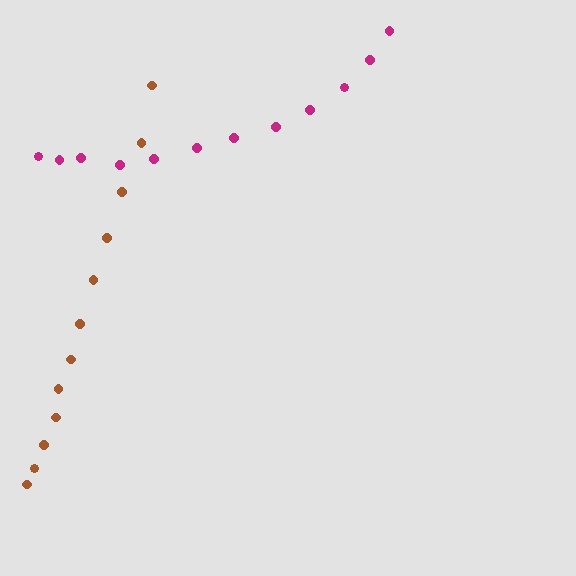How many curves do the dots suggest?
There are 2 distinct paths.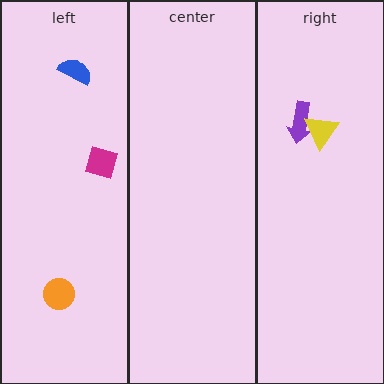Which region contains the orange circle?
The left region.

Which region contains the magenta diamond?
The left region.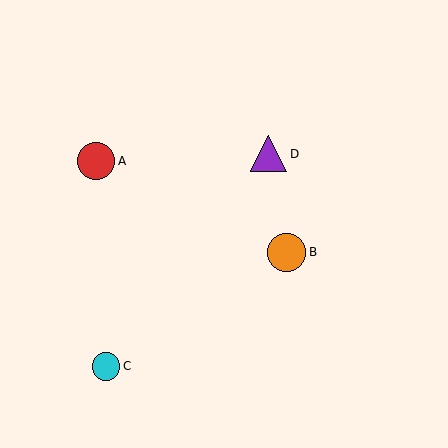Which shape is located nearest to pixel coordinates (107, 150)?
The red circle (labeled A) at (96, 161) is nearest to that location.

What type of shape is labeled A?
Shape A is a red circle.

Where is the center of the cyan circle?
The center of the cyan circle is at (106, 366).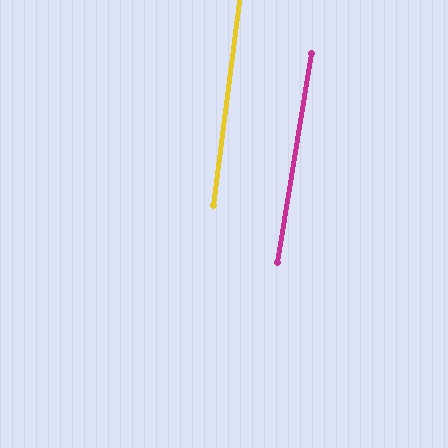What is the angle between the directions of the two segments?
Approximately 2 degrees.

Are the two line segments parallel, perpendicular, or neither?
Parallel — their directions differ by only 1.9°.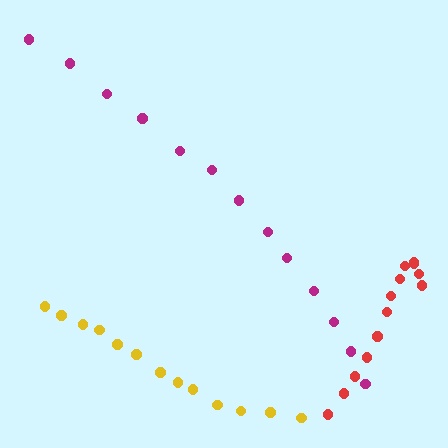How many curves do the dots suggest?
There are 3 distinct paths.